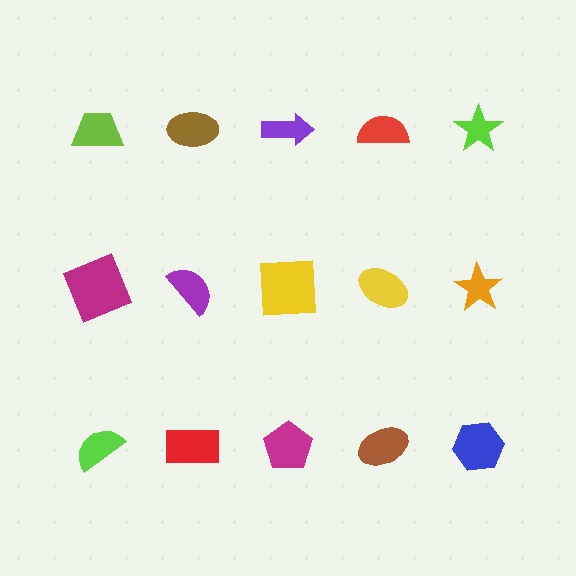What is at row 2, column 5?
An orange star.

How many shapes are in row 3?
5 shapes.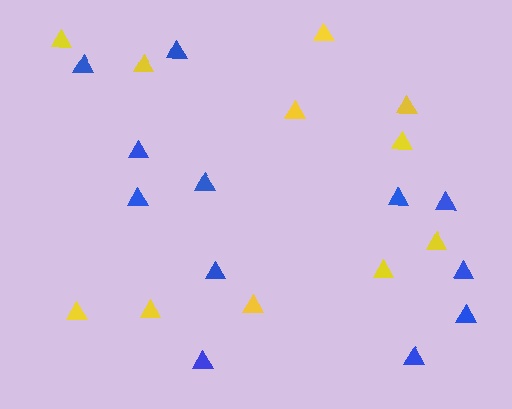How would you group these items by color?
There are 2 groups: one group of yellow triangles (11) and one group of blue triangles (12).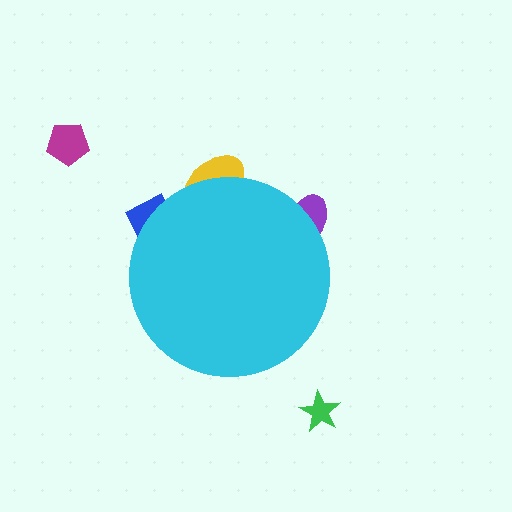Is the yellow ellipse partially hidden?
Yes, the yellow ellipse is partially hidden behind the cyan circle.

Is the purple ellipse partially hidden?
Yes, the purple ellipse is partially hidden behind the cyan circle.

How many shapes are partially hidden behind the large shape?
3 shapes are partially hidden.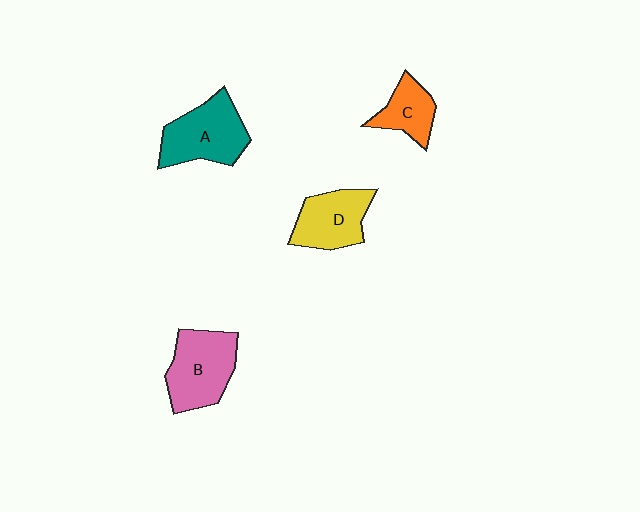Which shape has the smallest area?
Shape C (orange).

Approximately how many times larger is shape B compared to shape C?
Approximately 1.7 times.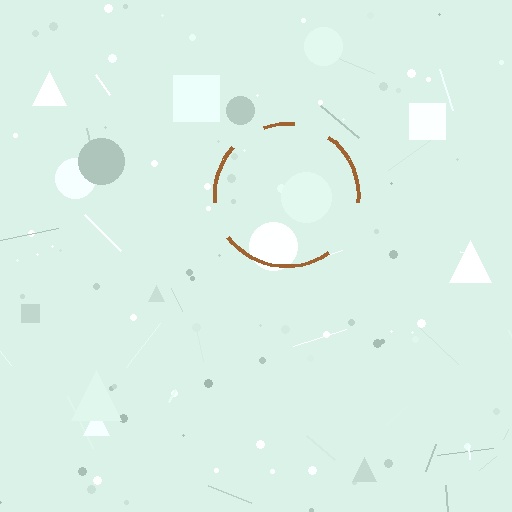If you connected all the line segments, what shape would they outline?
They would outline a circle.